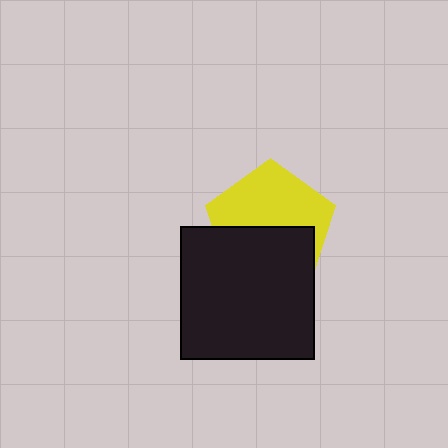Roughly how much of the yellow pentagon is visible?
About half of it is visible (roughly 52%).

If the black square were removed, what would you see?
You would see the complete yellow pentagon.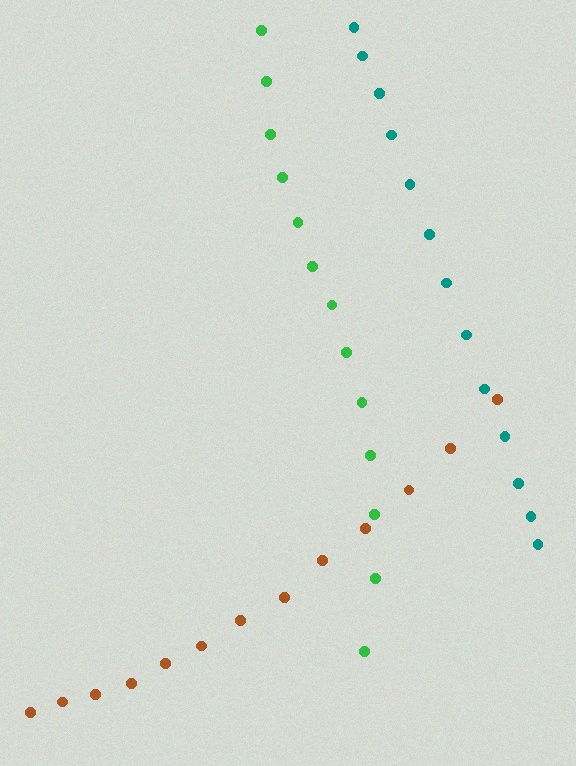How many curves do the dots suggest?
There are 3 distinct paths.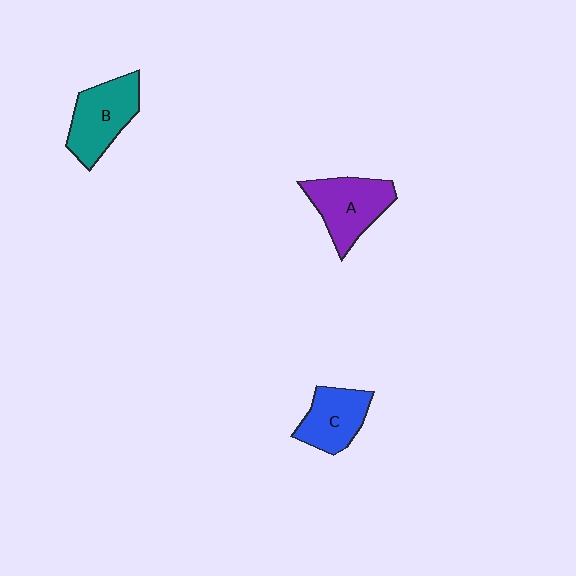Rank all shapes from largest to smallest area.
From largest to smallest: A (purple), B (teal), C (blue).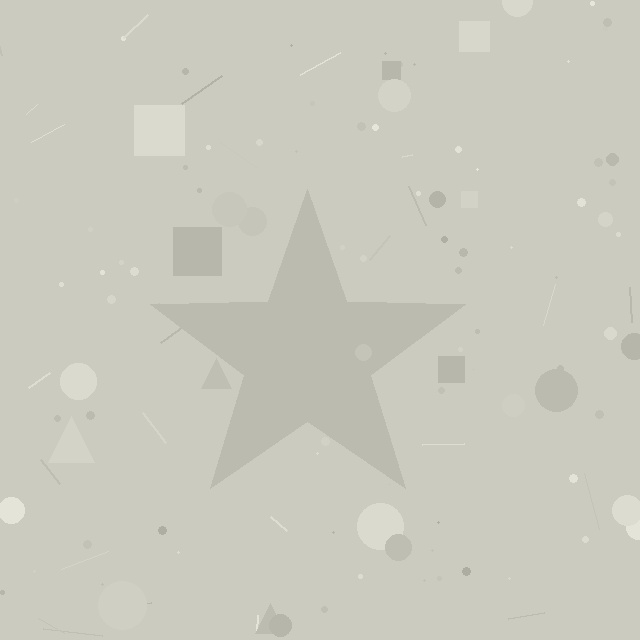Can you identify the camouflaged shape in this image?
The camouflaged shape is a star.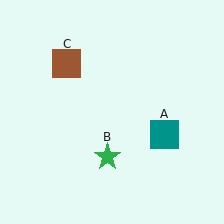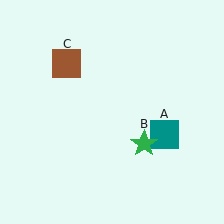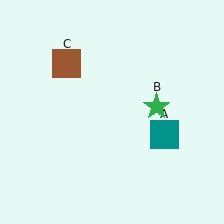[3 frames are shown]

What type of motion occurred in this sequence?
The green star (object B) rotated counterclockwise around the center of the scene.